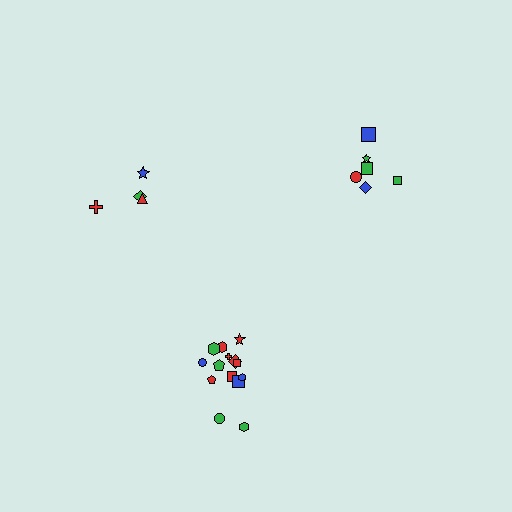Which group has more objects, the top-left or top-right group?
The top-right group.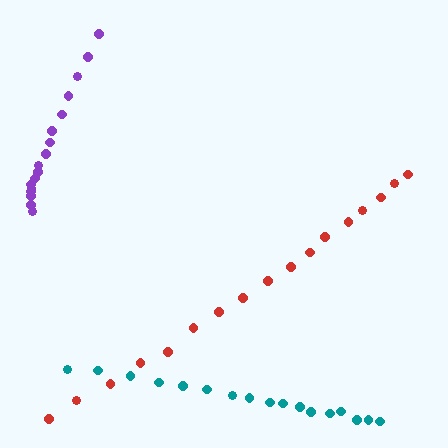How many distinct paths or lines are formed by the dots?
There are 3 distinct paths.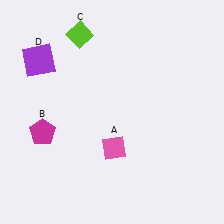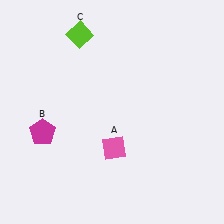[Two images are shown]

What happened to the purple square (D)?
The purple square (D) was removed in Image 2. It was in the top-left area of Image 1.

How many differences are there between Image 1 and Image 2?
There is 1 difference between the two images.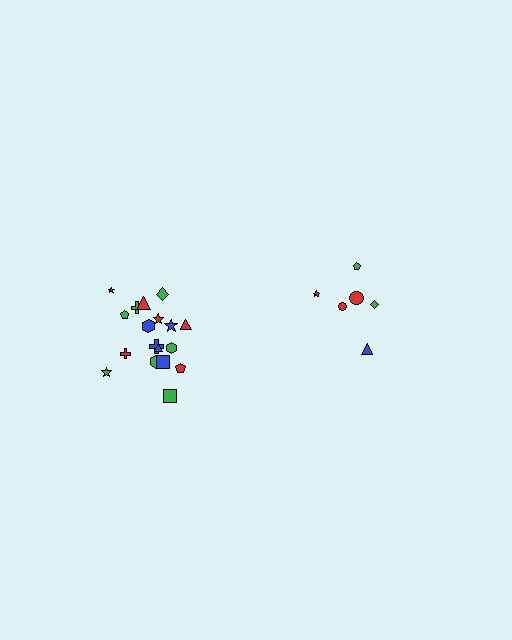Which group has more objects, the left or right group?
The left group.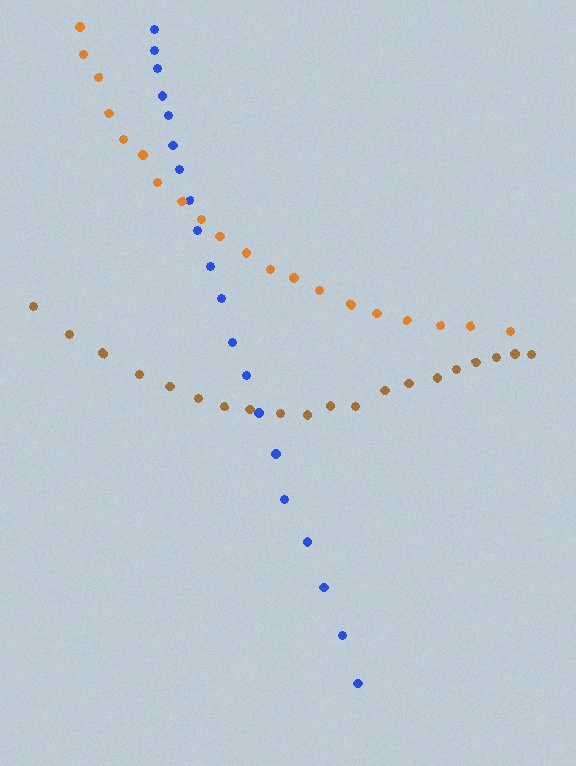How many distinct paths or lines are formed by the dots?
There are 3 distinct paths.